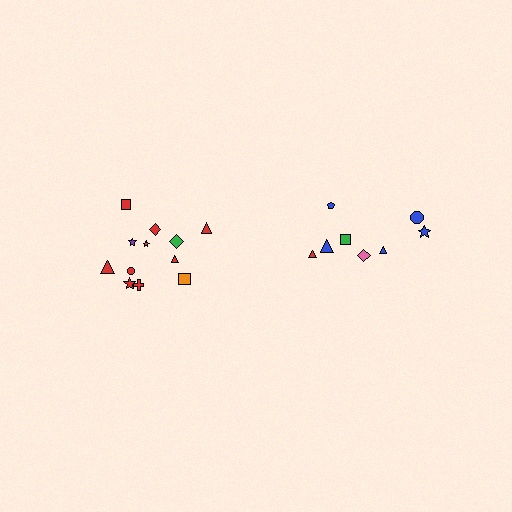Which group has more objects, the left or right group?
The left group.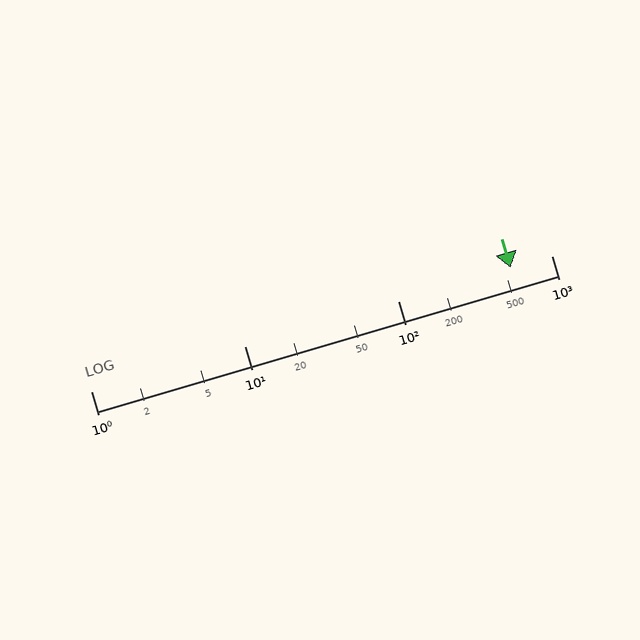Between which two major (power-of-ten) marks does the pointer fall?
The pointer is between 100 and 1000.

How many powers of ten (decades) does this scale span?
The scale spans 3 decades, from 1 to 1000.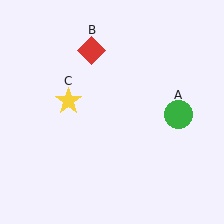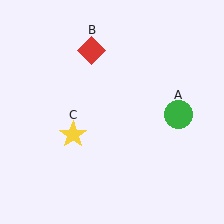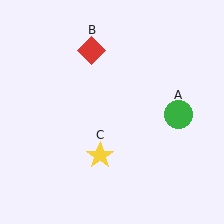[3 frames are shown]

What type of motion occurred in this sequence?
The yellow star (object C) rotated counterclockwise around the center of the scene.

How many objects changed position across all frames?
1 object changed position: yellow star (object C).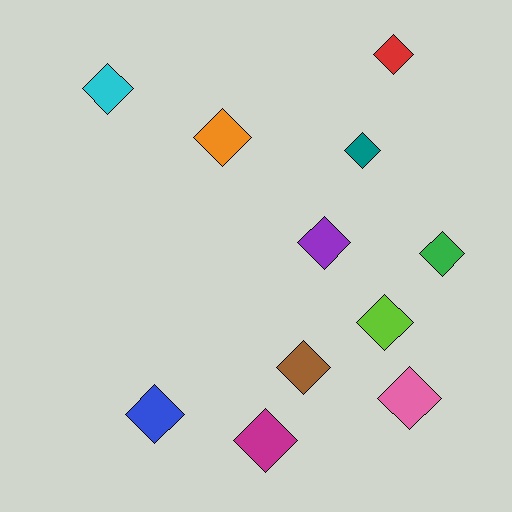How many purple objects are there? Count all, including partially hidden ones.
There is 1 purple object.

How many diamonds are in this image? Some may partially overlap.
There are 11 diamonds.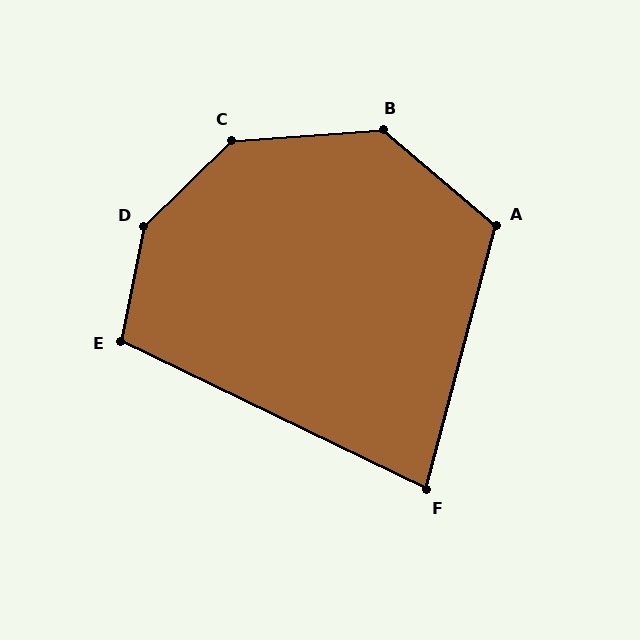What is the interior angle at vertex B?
Approximately 136 degrees (obtuse).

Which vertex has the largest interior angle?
D, at approximately 145 degrees.